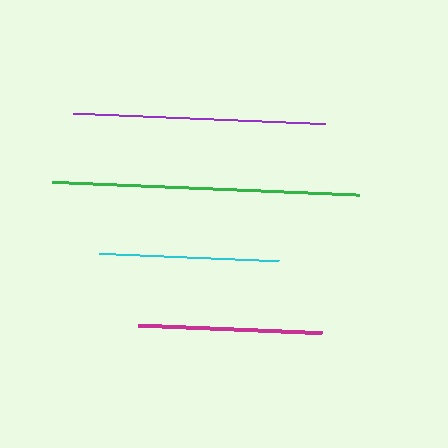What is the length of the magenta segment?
The magenta segment is approximately 184 pixels long.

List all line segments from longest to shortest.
From longest to shortest: green, purple, magenta, cyan.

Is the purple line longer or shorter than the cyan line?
The purple line is longer than the cyan line.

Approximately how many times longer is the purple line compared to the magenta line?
The purple line is approximately 1.4 times the length of the magenta line.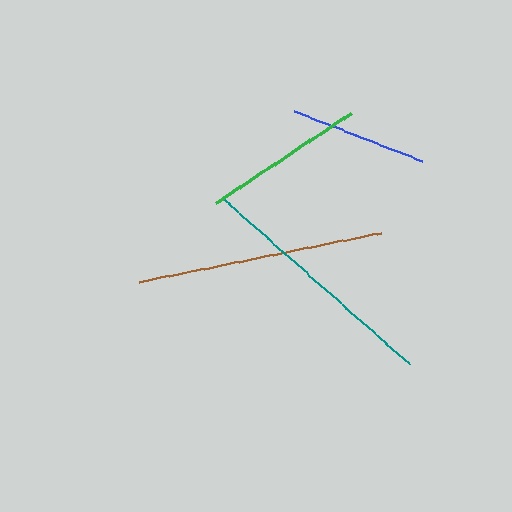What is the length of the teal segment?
The teal segment is approximately 248 pixels long.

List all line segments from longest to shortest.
From longest to shortest: teal, brown, green, blue.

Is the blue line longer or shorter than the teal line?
The teal line is longer than the blue line.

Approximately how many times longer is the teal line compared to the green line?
The teal line is approximately 1.5 times the length of the green line.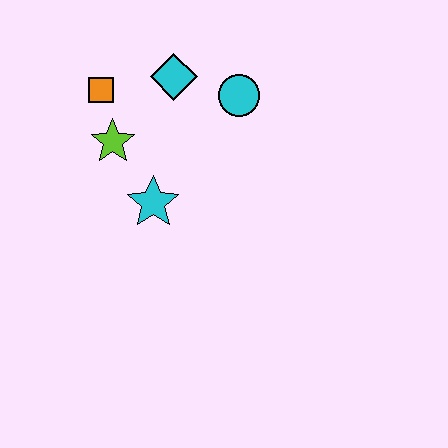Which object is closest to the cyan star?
The lime star is closest to the cyan star.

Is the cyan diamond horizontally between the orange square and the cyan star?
No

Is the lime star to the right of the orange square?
Yes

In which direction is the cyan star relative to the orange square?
The cyan star is below the orange square.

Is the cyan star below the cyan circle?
Yes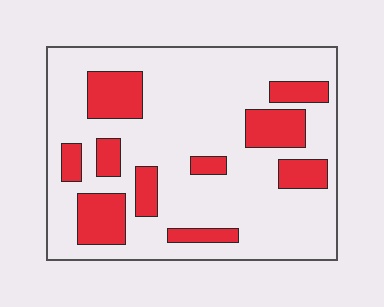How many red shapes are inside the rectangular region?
10.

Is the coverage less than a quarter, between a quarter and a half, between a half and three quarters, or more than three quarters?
Less than a quarter.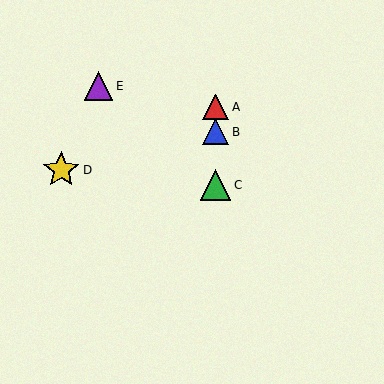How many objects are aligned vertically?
3 objects (A, B, C) are aligned vertically.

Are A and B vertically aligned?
Yes, both are at x≈216.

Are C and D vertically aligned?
No, C is at x≈216 and D is at x≈61.